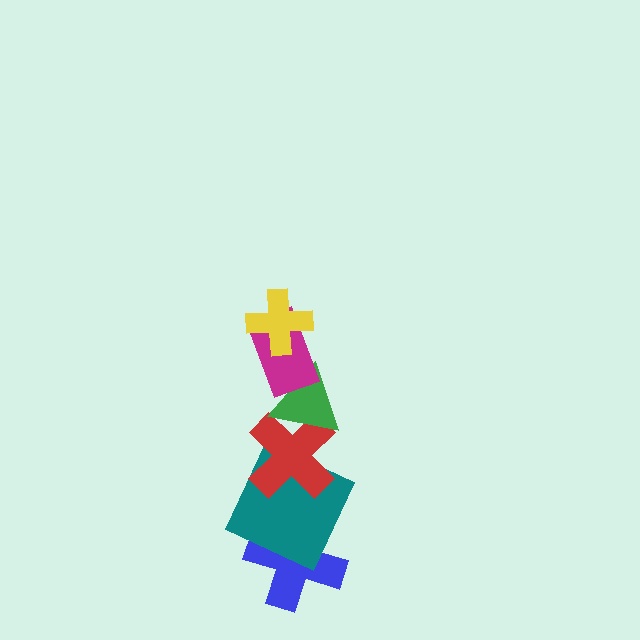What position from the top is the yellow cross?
The yellow cross is 1st from the top.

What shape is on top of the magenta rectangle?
The yellow cross is on top of the magenta rectangle.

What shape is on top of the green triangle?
The magenta rectangle is on top of the green triangle.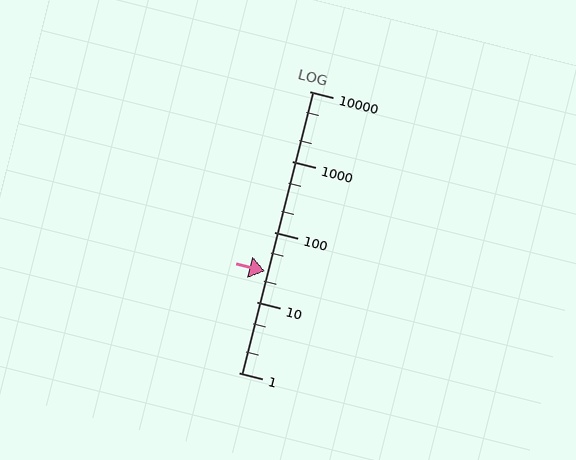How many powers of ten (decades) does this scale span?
The scale spans 4 decades, from 1 to 10000.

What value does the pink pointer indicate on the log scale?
The pointer indicates approximately 28.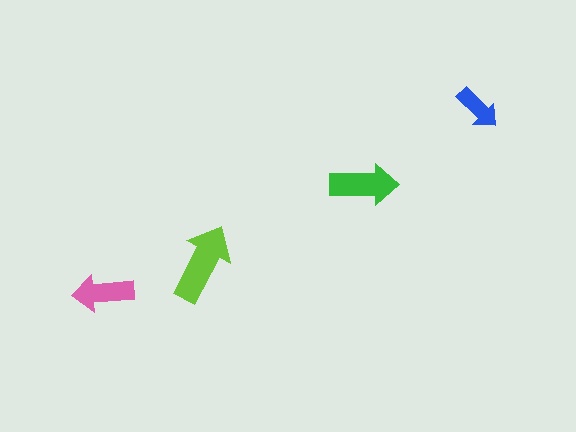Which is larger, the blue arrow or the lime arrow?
The lime one.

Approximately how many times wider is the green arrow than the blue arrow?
About 1.5 times wider.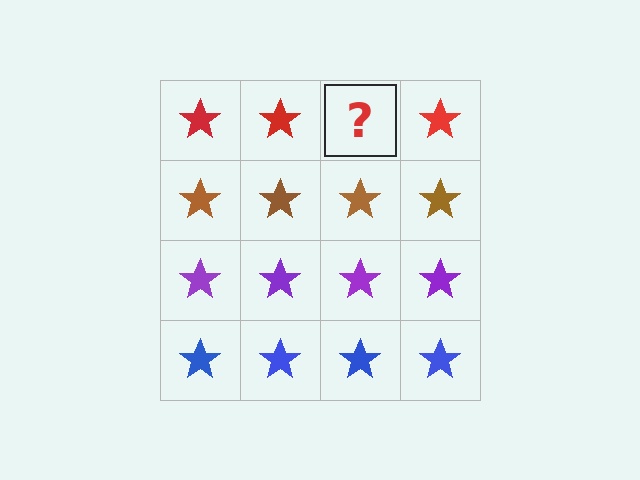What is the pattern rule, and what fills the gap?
The rule is that each row has a consistent color. The gap should be filled with a red star.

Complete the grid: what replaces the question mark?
The question mark should be replaced with a red star.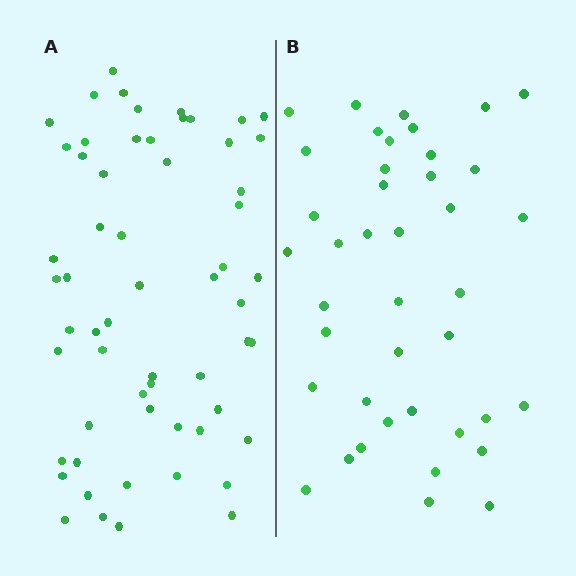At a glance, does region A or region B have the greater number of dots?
Region A (the left region) has more dots.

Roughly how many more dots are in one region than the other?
Region A has approximately 20 more dots than region B.